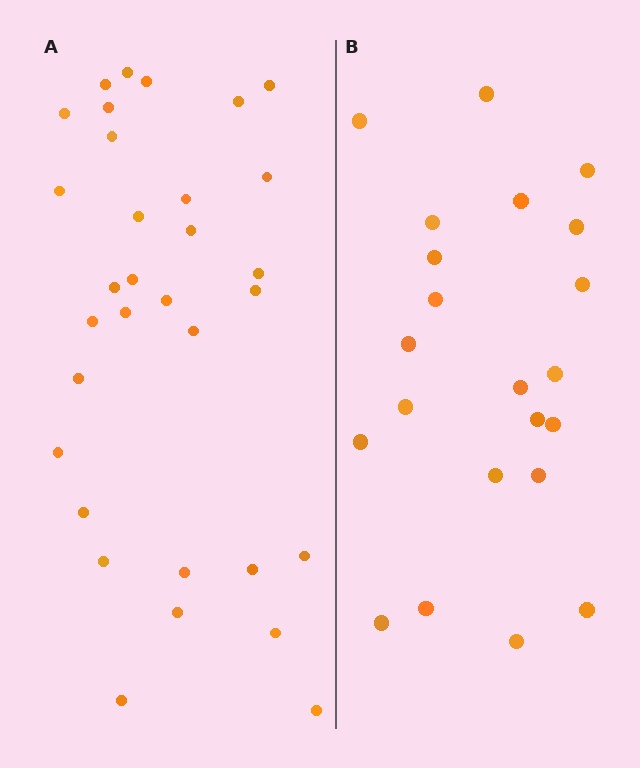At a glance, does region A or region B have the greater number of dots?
Region A (the left region) has more dots.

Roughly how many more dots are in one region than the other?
Region A has roughly 10 or so more dots than region B.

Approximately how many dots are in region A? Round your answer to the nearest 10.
About 30 dots. (The exact count is 32, which rounds to 30.)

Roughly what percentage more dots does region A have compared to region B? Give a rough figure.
About 45% more.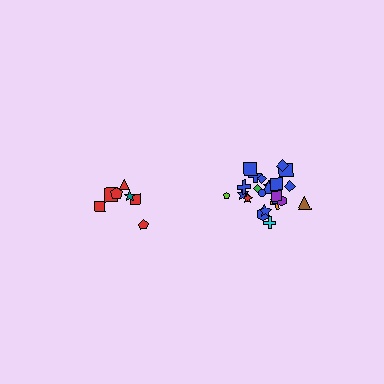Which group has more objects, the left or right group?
The right group.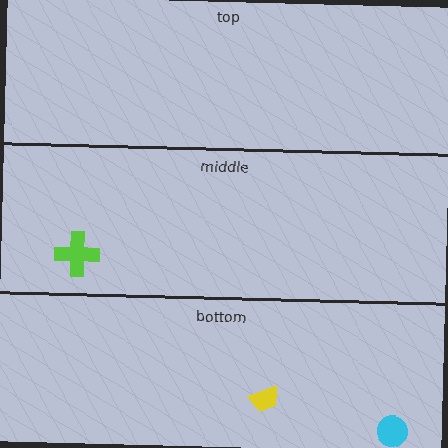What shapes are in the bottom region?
The cyan circle, the yellow trapezoid.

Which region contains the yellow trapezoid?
The bottom region.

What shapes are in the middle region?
The lime cross.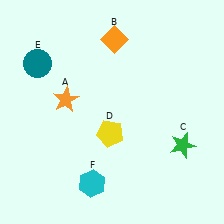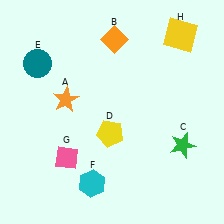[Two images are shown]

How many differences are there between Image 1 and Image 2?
There are 2 differences between the two images.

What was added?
A pink diamond (G), a yellow square (H) were added in Image 2.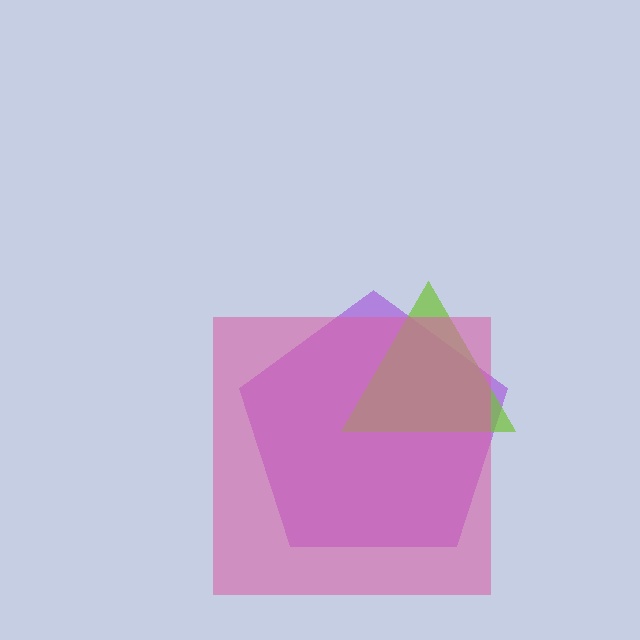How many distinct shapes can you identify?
There are 3 distinct shapes: a purple pentagon, a lime triangle, a pink square.